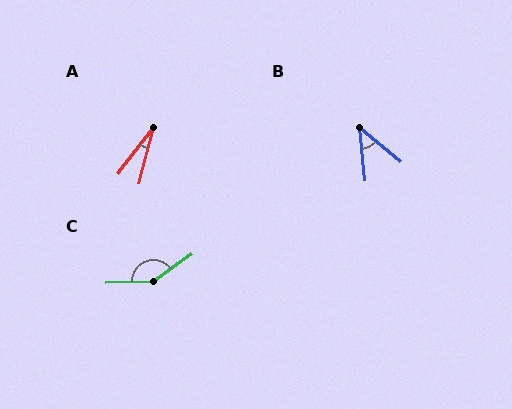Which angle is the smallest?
A, at approximately 23 degrees.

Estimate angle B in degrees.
Approximately 44 degrees.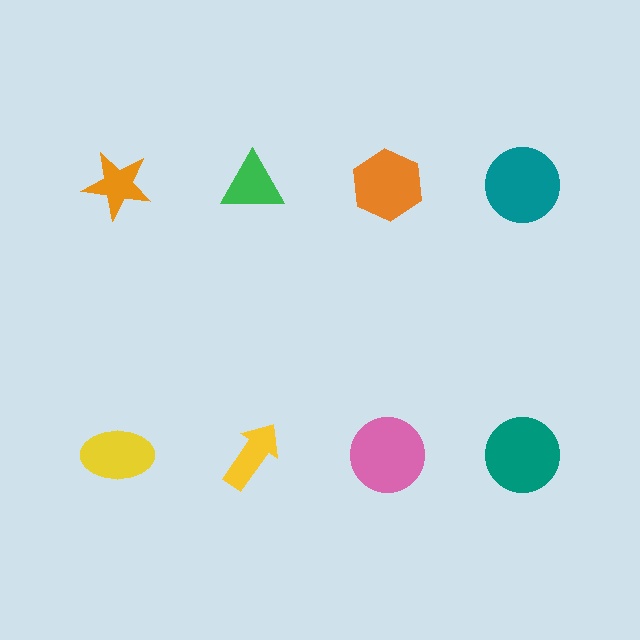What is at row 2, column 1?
A yellow ellipse.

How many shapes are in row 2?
4 shapes.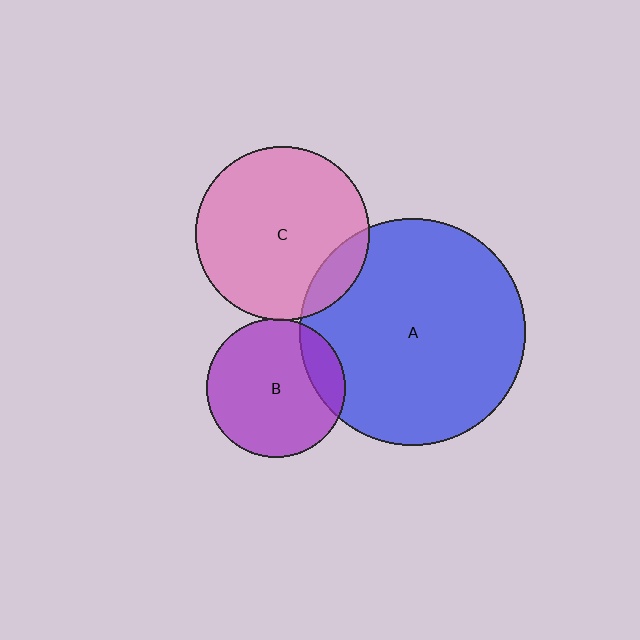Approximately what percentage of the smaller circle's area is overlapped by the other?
Approximately 15%.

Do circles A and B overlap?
Yes.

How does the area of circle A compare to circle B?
Approximately 2.6 times.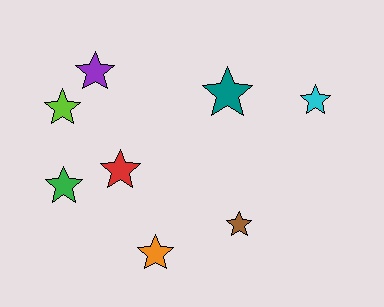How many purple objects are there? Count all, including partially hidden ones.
There is 1 purple object.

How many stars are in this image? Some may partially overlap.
There are 8 stars.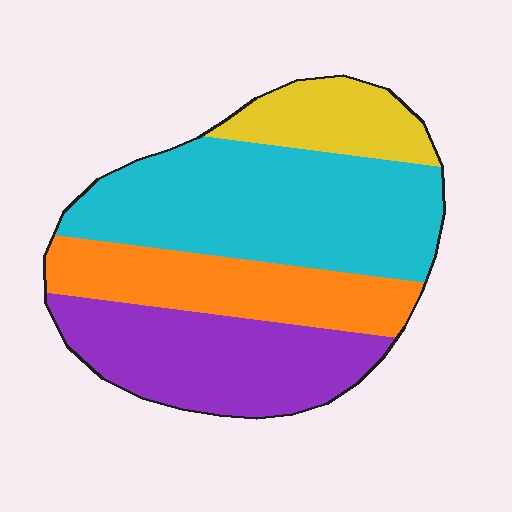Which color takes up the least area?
Yellow, at roughly 15%.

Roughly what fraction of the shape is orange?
Orange takes up about one fifth (1/5) of the shape.